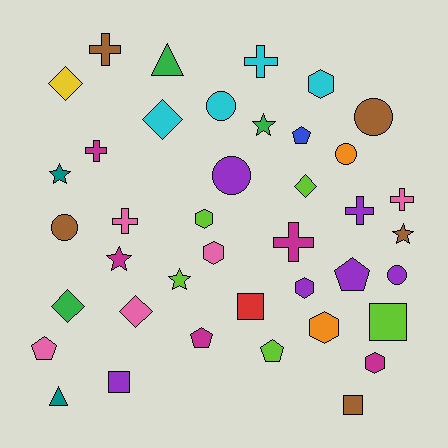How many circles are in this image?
There are 6 circles.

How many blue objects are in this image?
There is 1 blue object.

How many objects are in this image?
There are 40 objects.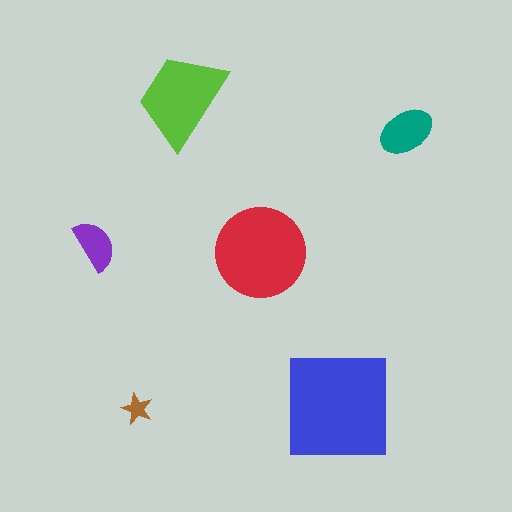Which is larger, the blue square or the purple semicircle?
The blue square.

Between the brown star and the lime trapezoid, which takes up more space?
The lime trapezoid.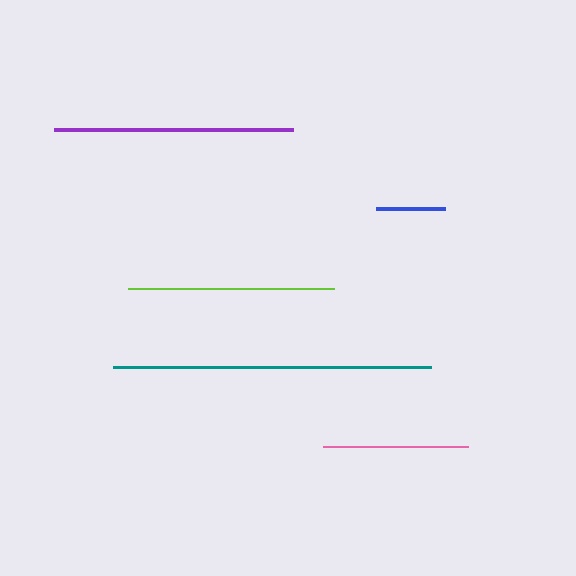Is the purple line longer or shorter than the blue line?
The purple line is longer than the blue line.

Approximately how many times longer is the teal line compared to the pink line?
The teal line is approximately 2.2 times the length of the pink line.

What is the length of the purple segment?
The purple segment is approximately 239 pixels long.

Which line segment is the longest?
The teal line is the longest at approximately 317 pixels.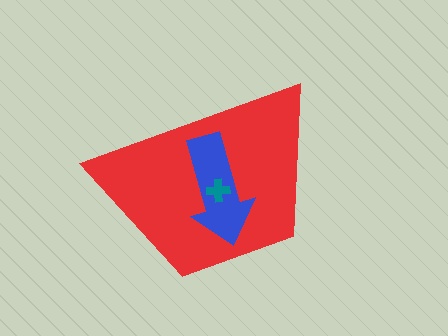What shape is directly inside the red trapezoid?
The blue arrow.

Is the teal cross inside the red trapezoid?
Yes.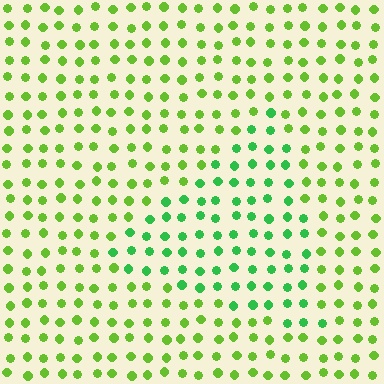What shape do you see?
I see a triangle.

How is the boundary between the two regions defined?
The boundary is defined purely by a slight shift in hue (about 35 degrees). Spacing, size, and orientation are identical on both sides.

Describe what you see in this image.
The image is filled with small lime elements in a uniform arrangement. A triangle-shaped region is visible where the elements are tinted to a slightly different hue, forming a subtle color boundary.